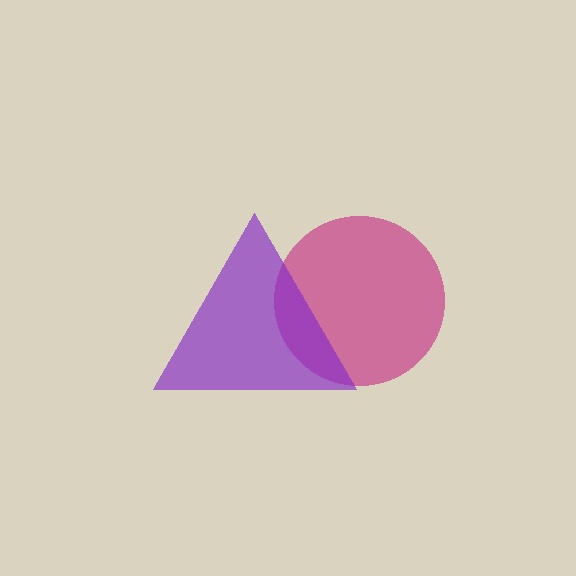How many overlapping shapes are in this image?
There are 2 overlapping shapes in the image.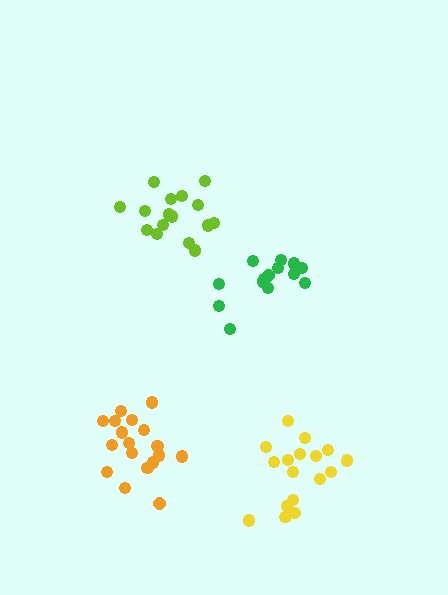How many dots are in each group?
Group 1: 17 dots, Group 2: 18 dots, Group 3: 15 dots, Group 4: 16 dots (66 total).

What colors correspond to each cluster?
The clusters are colored: yellow, orange, green, lime.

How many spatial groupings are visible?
There are 4 spatial groupings.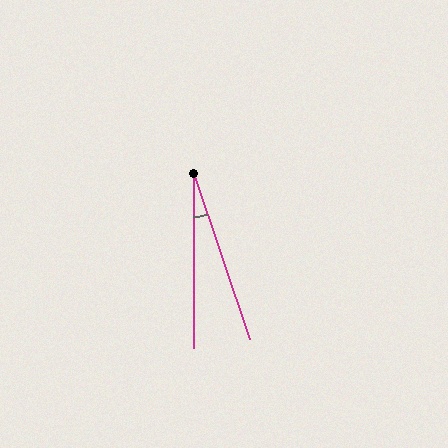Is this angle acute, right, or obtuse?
It is acute.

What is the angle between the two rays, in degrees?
Approximately 19 degrees.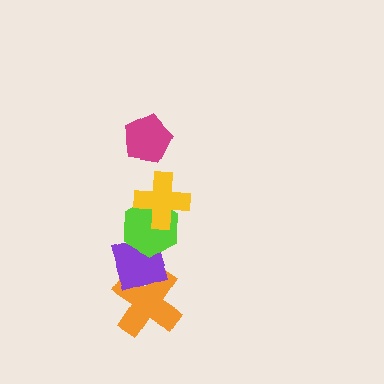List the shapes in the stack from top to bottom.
From top to bottom: the magenta pentagon, the yellow cross, the lime hexagon, the purple diamond, the orange cross.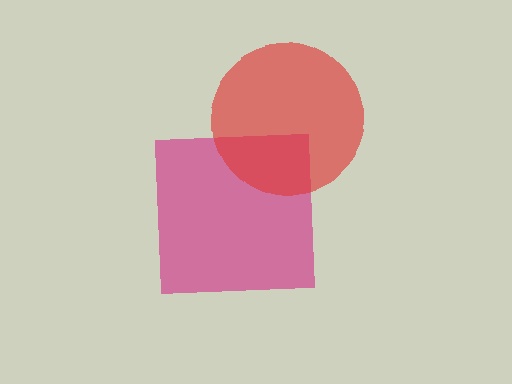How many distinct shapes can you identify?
There are 2 distinct shapes: a magenta square, a red circle.